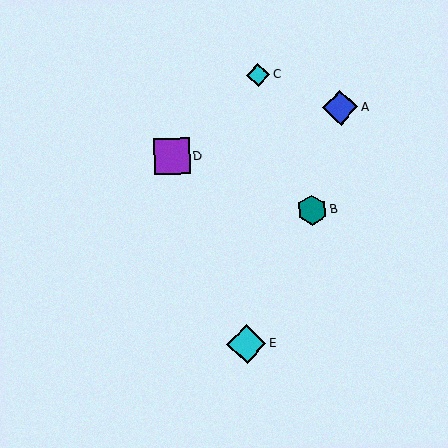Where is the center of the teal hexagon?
The center of the teal hexagon is at (312, 210).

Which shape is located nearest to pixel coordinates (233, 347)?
The cyan diamond (labeled E) at (246, 344) is nearest to that location.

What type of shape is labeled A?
Shape A is a blue diamond.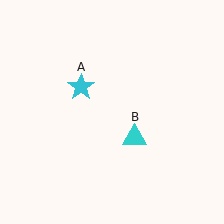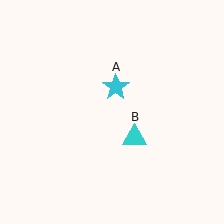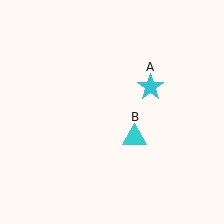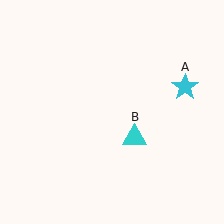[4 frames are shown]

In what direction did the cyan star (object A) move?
The cyan star (object A) moved right.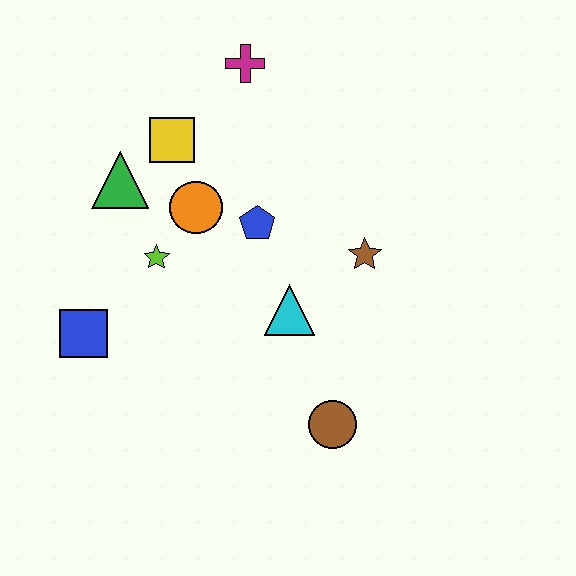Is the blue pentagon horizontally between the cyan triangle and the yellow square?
Yes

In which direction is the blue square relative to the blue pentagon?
The blue square is to the left of the blue pentagon.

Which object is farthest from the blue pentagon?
The brown circle is farthest from the blue pentagon.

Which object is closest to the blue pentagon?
The orange circle is closest to the blue pentagon.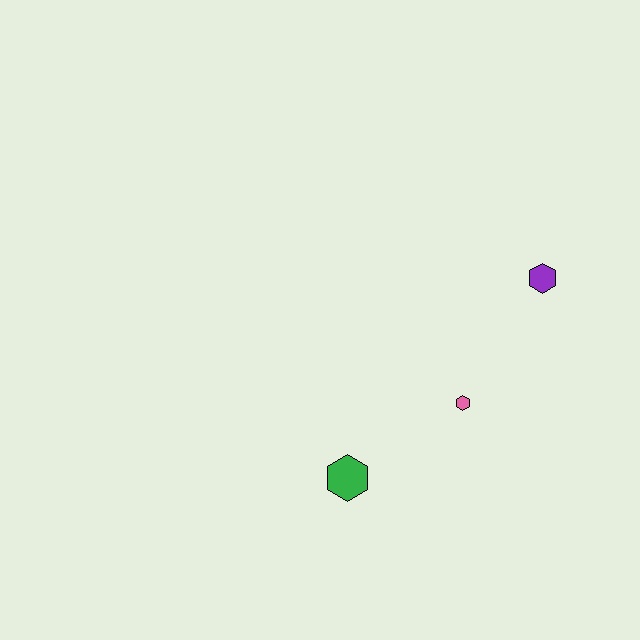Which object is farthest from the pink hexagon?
The purple hexagon is farthest from the pink hexagon.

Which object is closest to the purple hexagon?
The pink hexagon is closest to the purple hexagon.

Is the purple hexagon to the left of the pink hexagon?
No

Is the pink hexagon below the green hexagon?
No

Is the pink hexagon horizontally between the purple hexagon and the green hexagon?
Yes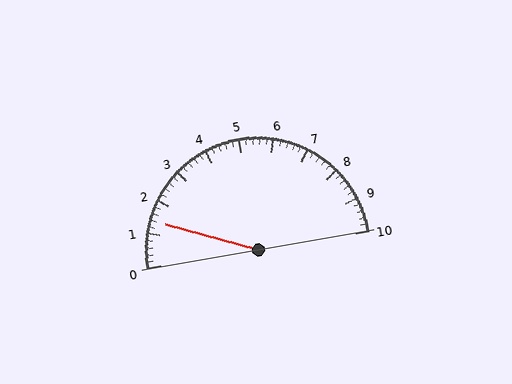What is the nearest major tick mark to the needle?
The nearest major tick mark is 1.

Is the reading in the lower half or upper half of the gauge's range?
The reading is in the lower half of the range (0 to 10).